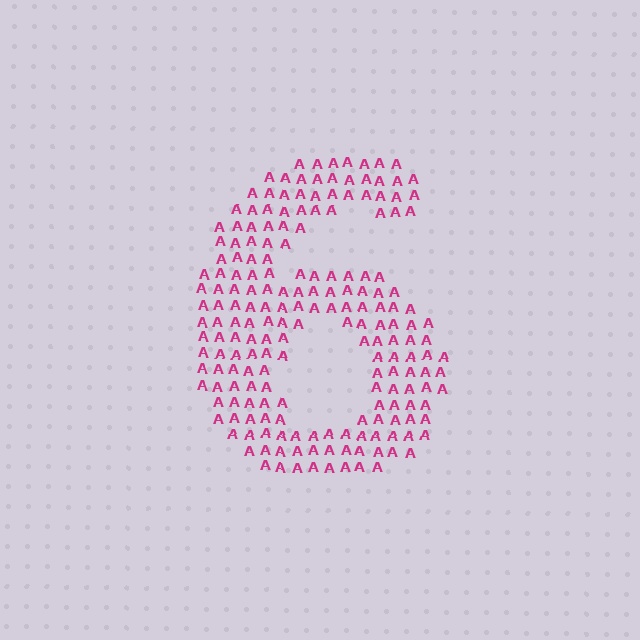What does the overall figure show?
The overall figure shows the digit 6.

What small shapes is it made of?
It is made of small letter A's.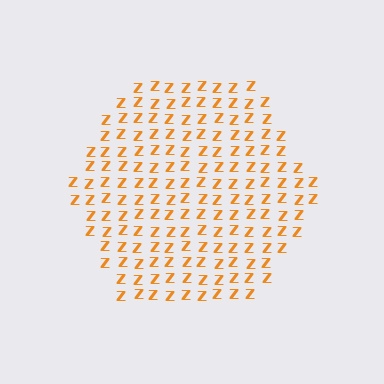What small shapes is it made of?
It is made of small letter Z's.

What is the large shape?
The large shape is a hexagon.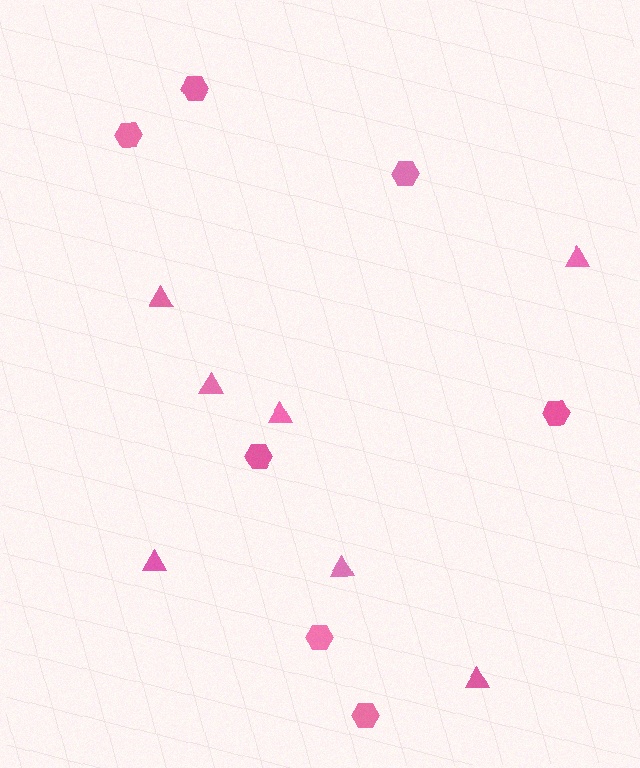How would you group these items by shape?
There are 2 groups: one group of hexagons (7) and one group of triangles (7).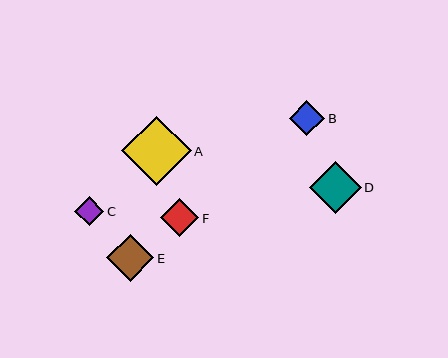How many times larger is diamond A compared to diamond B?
Diamond A is approximately 2.0 times the size of diamond B.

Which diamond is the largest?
Diamond A is the largest with a size of approximately 69 pixels.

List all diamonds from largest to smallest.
From largest to smallest: A, D, E, F, B, C.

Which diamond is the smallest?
Diamond C is the smallest with a size of approximately 29 pixels.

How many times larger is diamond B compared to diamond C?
Diamond B is approximately 1.2 times the size of diamond C.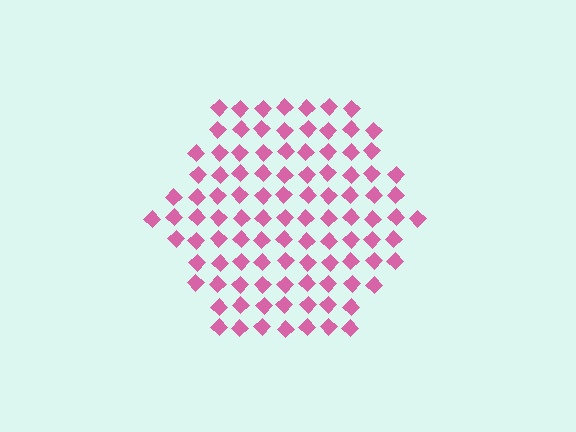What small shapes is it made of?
It is made of small diamonds.